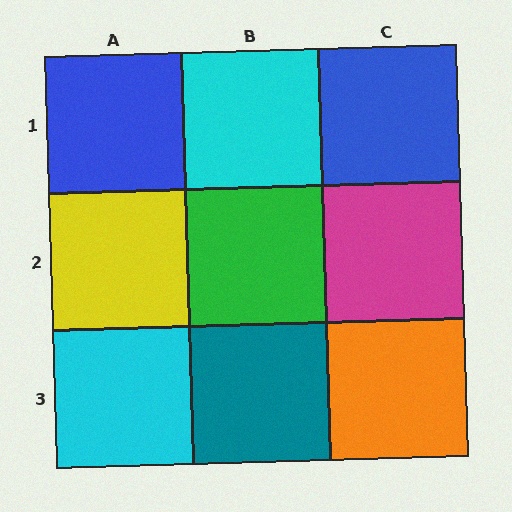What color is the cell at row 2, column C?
Magenta.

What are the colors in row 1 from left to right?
Blue, cyan, blue.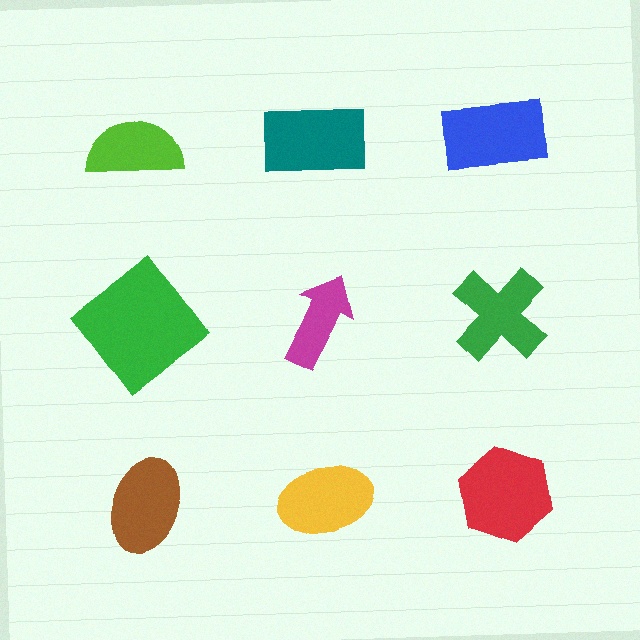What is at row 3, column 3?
A red hexagon.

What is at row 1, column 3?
A blue rectangle.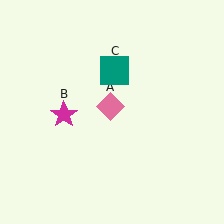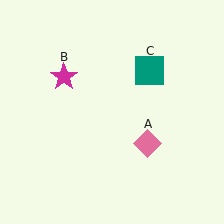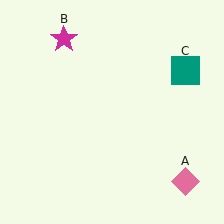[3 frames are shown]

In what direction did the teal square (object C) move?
The teal square (object C) moved right.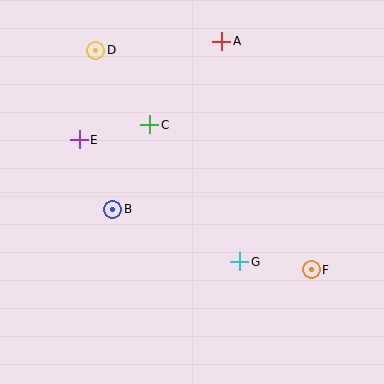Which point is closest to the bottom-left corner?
Point B is closest to the bottom-left corner.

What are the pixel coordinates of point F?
Point F is at (311, 270).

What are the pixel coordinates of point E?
Point E is at (79, 140).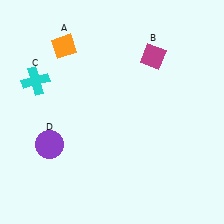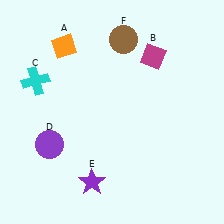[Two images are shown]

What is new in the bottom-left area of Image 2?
A purple star (E) was added in the bottom-left area of Image 2.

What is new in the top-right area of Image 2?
A brown circle (F) was added in the top-right area of Image 2.